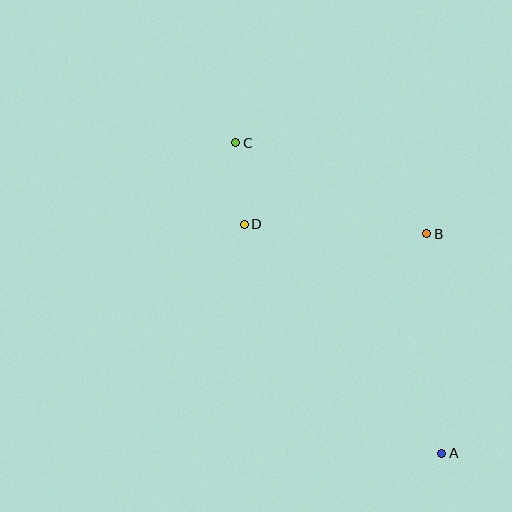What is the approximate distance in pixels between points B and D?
The distance between B and D is approximately 183 pixels.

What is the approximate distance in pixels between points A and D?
The distance between A and D is approximately 303 pixels.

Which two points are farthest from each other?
Points A and C are farthest from each other.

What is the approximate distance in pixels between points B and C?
The distance between B and C is approximately 212 pixels.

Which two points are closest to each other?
Points C and D are closest to each other.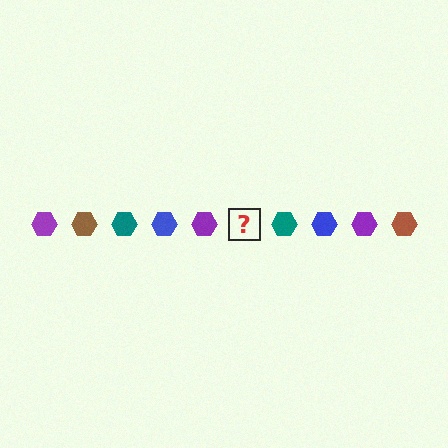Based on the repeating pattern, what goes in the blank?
The blank should be a brown hexagon.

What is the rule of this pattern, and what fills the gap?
The rule is that the pattern cycles through purple, brown, teal, blue hexagons. The gap should be filled with a brown hexagon.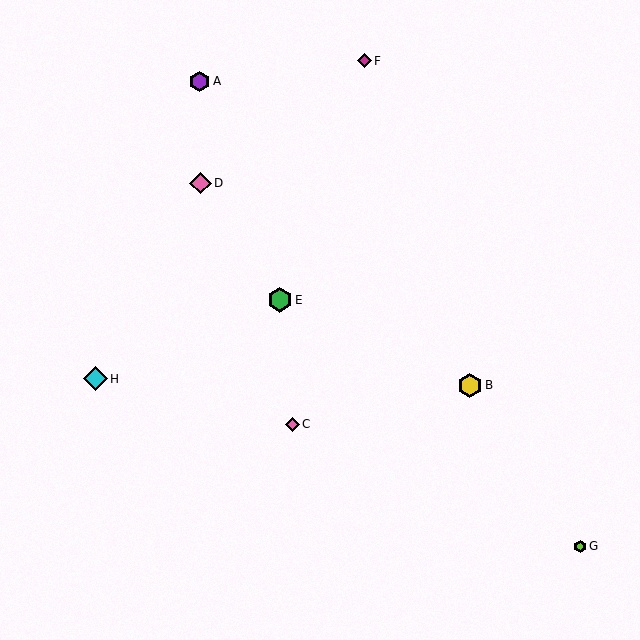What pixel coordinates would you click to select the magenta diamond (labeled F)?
Click at (365, 61) to select the magenta diamond F.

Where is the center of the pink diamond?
The center of the pink diamond is at (292, 424).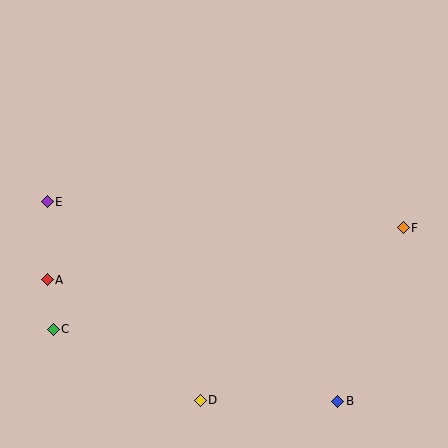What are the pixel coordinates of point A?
Point A is at (47, 280).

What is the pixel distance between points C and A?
The distance between C and A is 50 pixels.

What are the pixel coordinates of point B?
Point B is at (338, 401).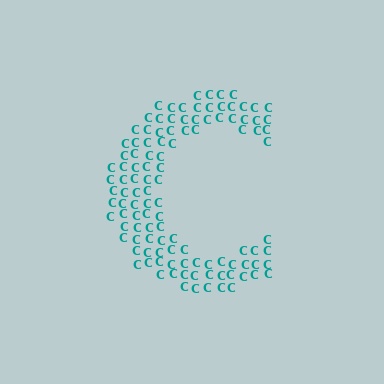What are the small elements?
The small elements are letter C's.